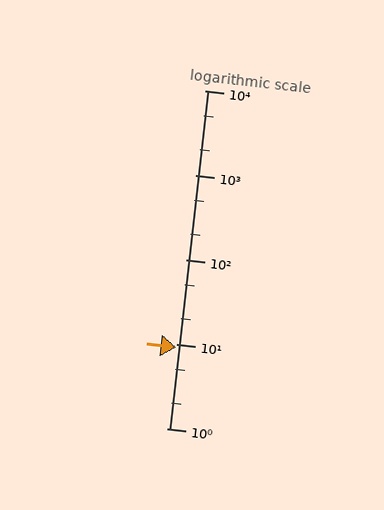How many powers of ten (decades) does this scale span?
The scale spans 4 decades, from 1 to 10000.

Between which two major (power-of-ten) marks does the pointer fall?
The pointer is between 1 and 10.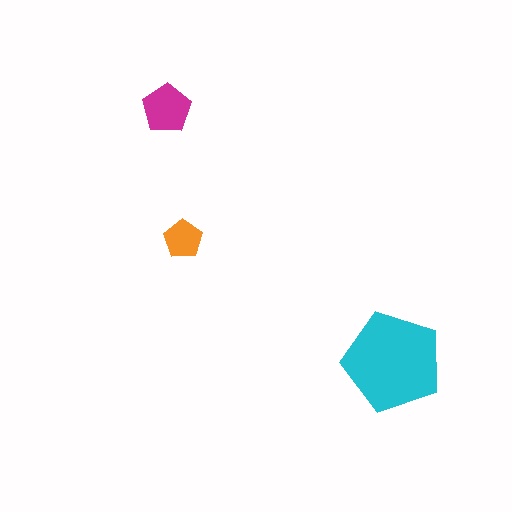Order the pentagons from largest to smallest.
the cyan one, the magenta one, the orange one.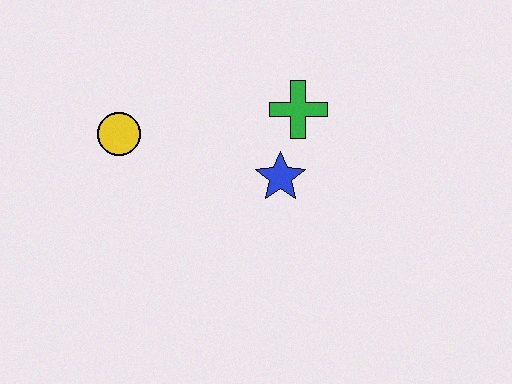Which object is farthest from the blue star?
The yellow circle is farthest from the blue star.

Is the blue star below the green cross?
Yes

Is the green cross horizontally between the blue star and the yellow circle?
No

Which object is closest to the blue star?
The green cross is closest to the blue star.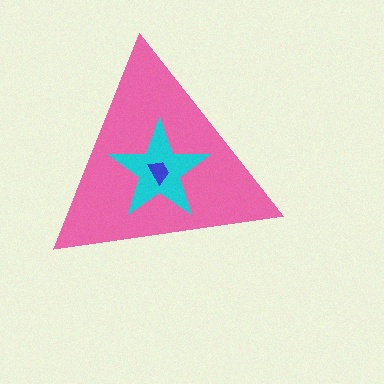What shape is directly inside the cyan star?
The blue trapezoid.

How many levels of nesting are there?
3.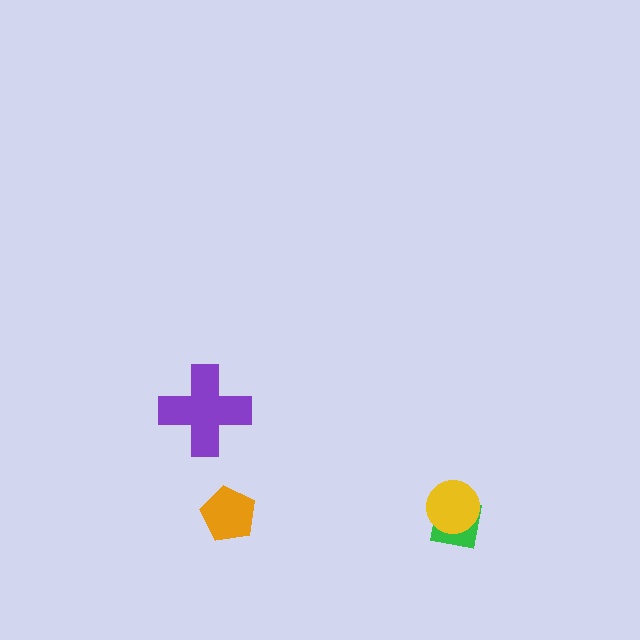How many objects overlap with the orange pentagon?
0 objects overlap with the orange pentagon.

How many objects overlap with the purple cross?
0 objects overlap with the purple cross.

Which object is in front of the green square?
The yellow circle is in front of the green square.